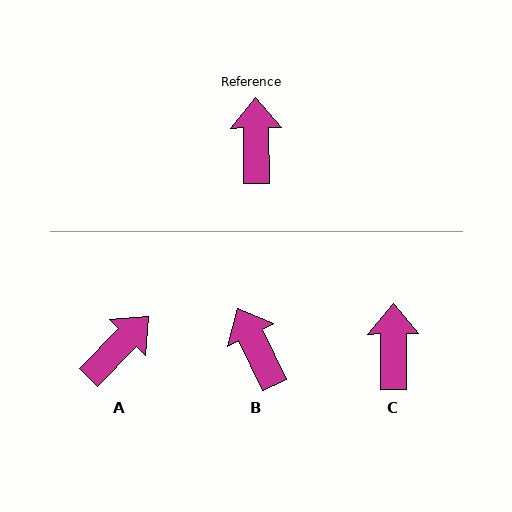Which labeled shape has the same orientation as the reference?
C.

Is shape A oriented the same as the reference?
No, it is off by about 45 degrees.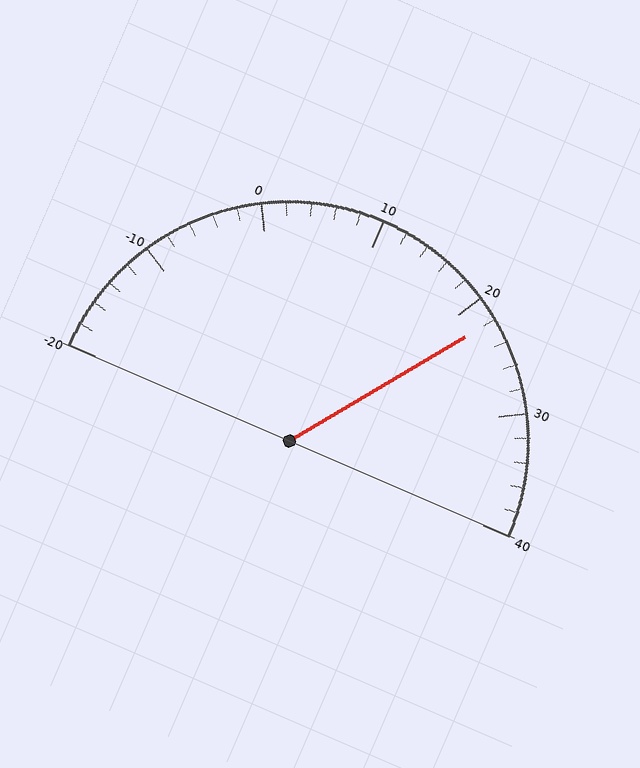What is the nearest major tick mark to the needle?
The nearest major tick mark is 20.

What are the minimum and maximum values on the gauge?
The gauge ranges from -20 to 40.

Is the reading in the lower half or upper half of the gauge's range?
The reading is in the upper half of the range (-20 to 40).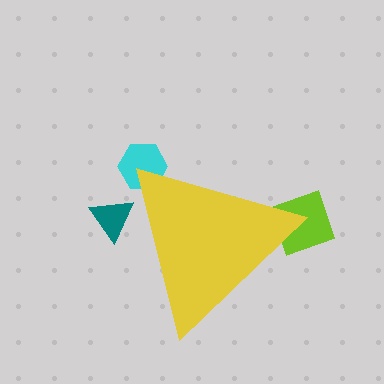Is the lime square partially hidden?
Yes, the lime square is partially hidden behind the yellow triangle.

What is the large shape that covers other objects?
A yellow triangle.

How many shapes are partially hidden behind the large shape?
3 shapes are partially hidden.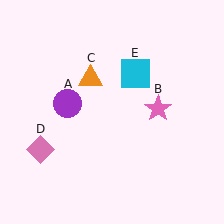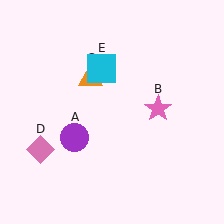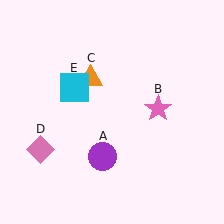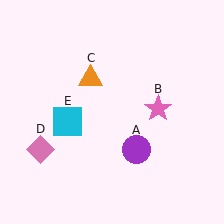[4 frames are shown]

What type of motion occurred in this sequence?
The purple circle (object A), cyan square (object E) rotated counterclockwise around the center of the scene.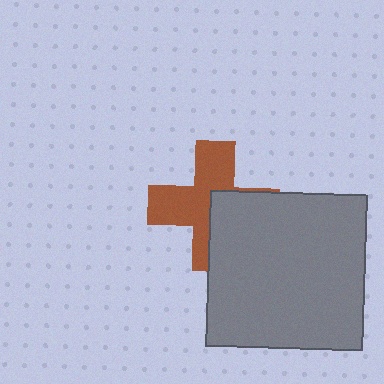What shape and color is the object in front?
The object in front is a gray square.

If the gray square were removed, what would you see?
You would see the complete brown cross.